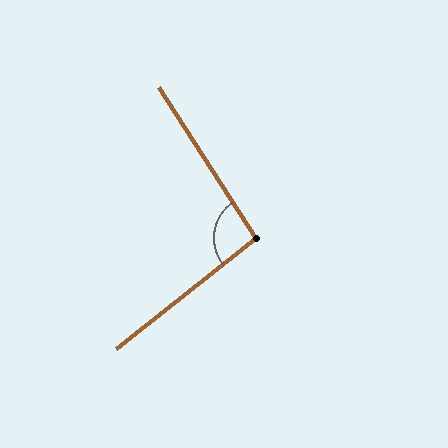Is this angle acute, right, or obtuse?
It is obtuse.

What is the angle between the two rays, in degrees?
Approximately 96 degrees.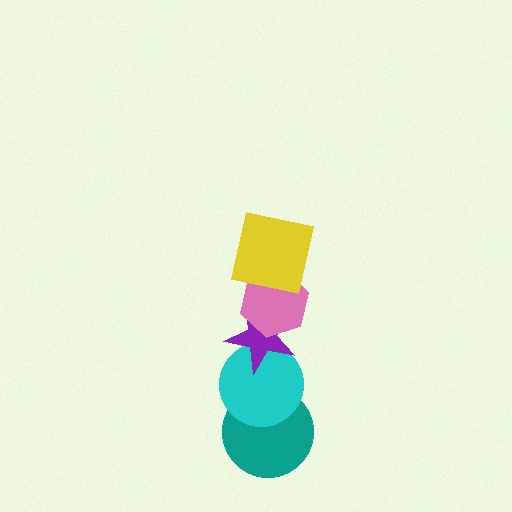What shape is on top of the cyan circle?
The purple star is on top of the cyan circle.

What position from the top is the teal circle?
The teal circle is 5th from the top.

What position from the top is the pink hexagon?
The pink hexagon is 2nd from the top.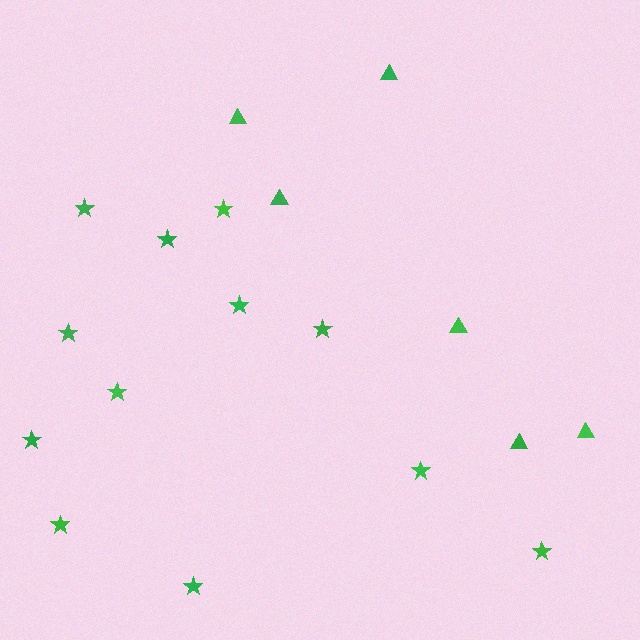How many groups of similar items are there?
There are 2 groups: one group of stars (12) and one group of triangles (6).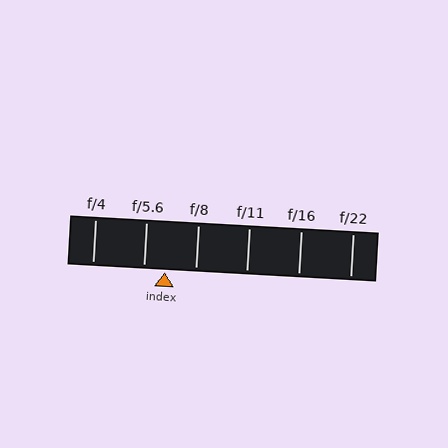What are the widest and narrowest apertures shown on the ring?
The widest aperture shown is f/4 and the narrowest is f/22.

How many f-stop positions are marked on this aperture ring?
There are 6 f-stop positions marked.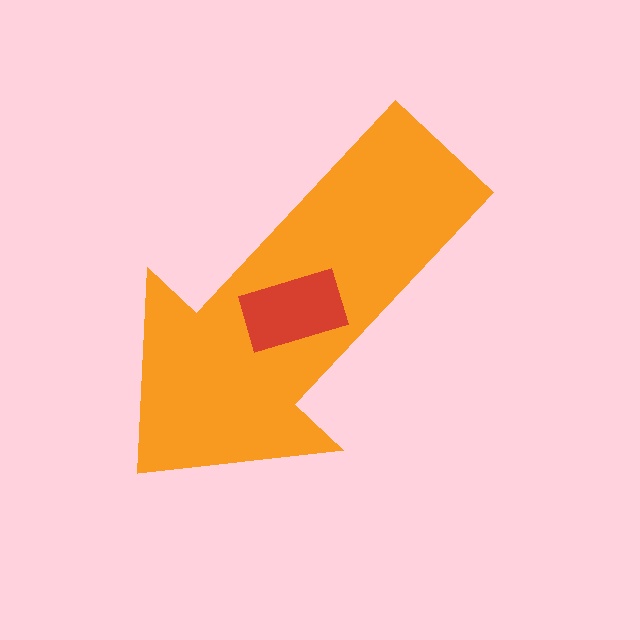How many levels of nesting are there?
2.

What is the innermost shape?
The red rectangle.